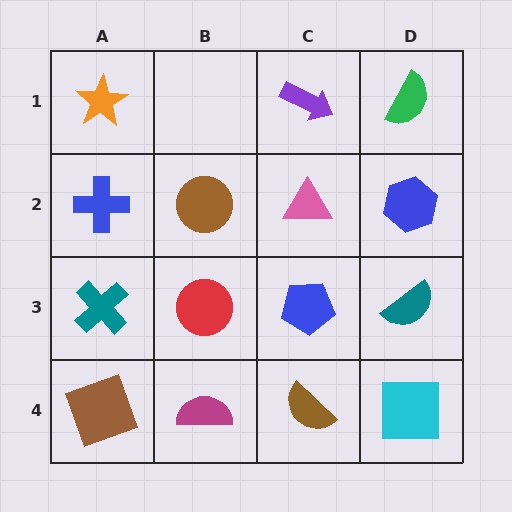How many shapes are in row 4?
4 shapes.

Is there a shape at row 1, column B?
No, that cell is empty.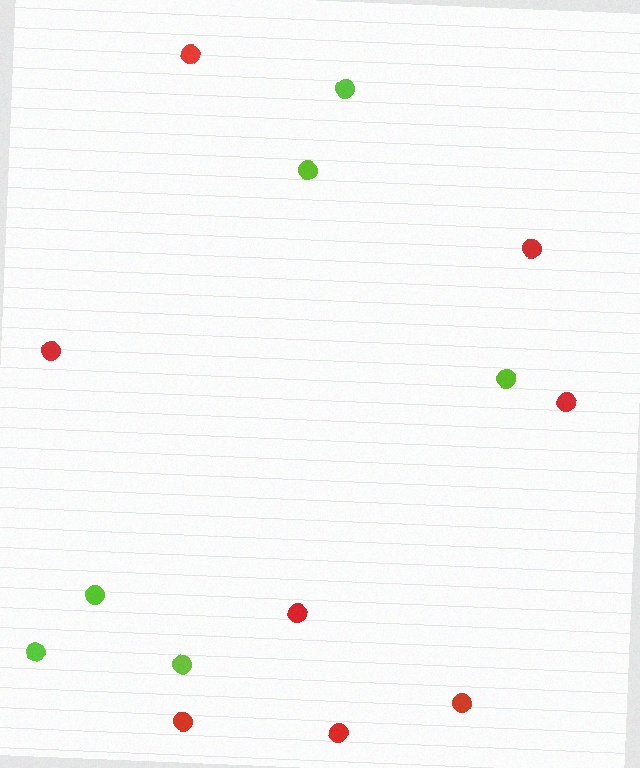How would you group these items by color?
There are 2 groups: one group of red circles (8) and one group of lime circles (6).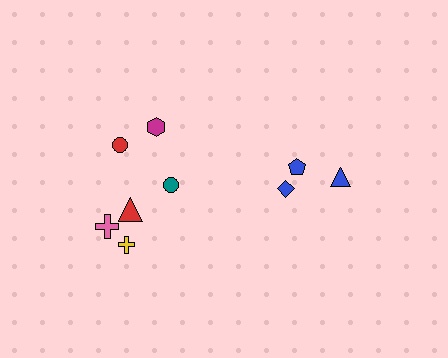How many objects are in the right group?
There are 3 objects.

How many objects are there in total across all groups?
There are 9 objects.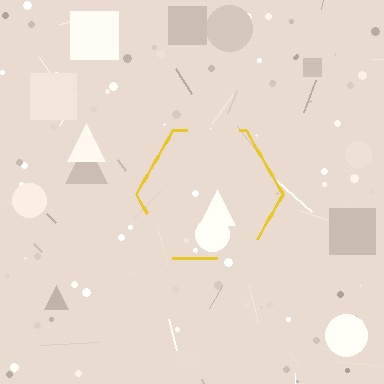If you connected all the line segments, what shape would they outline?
They would outline a hexagon.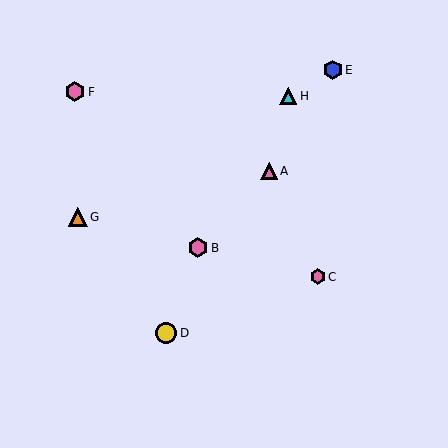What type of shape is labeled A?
Shape A is a pink triangle.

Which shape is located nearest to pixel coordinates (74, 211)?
The orange triangle (labeled G) at (78, 217) is nearest to that location.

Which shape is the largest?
The yellow circle (labeled D) is the largest.